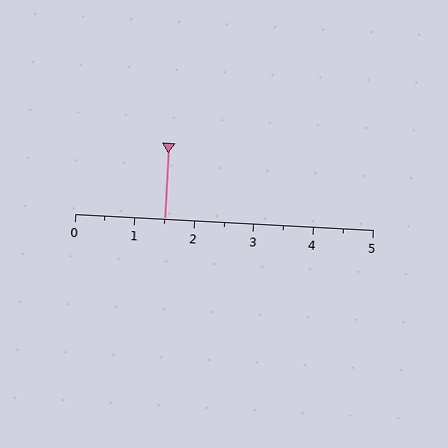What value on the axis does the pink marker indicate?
The marker indicates approximately 1.5.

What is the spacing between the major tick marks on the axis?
The major ticks are spaced 1 apart.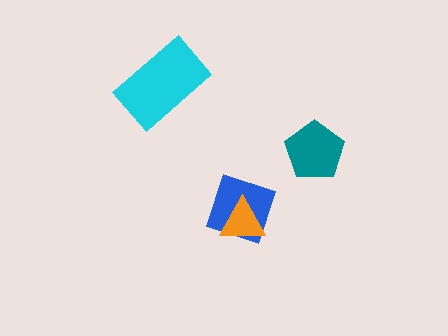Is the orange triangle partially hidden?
No, no other shape covers it.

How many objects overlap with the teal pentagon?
0 objects overlap with the teal pentagon.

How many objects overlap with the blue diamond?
1 object overlaps with the blue diamond.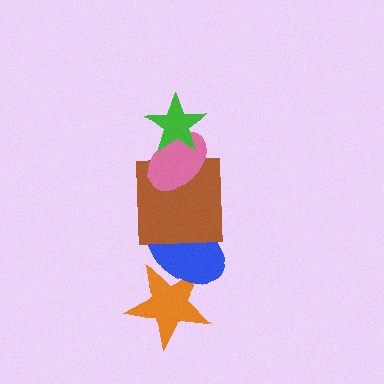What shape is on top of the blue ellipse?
The brown square is on top of the blue ellipse.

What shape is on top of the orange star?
The blue ellipse is on top of the orange star.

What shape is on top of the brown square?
The pink ellipse is on top of the brown square.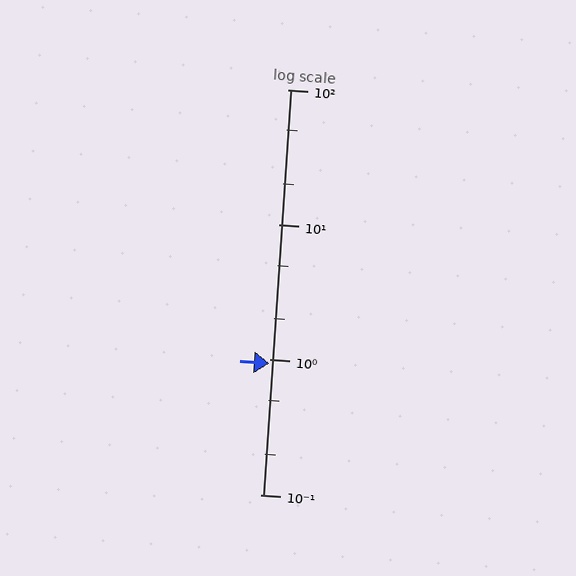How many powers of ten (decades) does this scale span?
The scale spans 3 decades, from 0.1 to 100.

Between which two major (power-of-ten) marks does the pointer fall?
The pointer is between 0.1 and 1.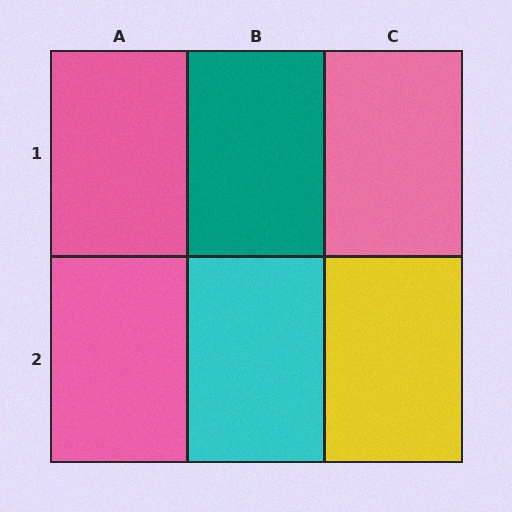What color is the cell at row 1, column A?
Pink.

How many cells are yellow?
1 cell is yellow.